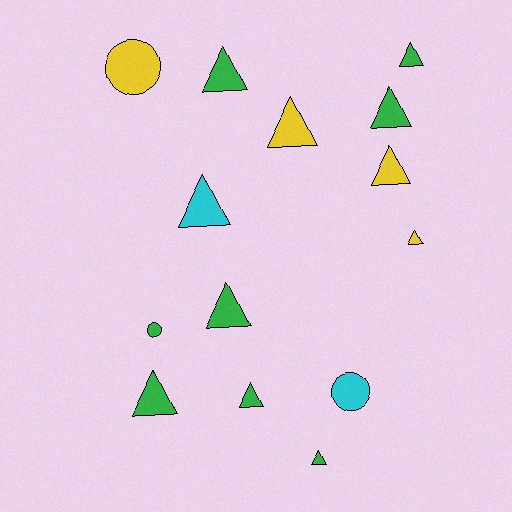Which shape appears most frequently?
Triangle, with 11 objects.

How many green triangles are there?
There are 7 green triangles.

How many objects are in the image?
There are 14 objects.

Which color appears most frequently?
Green, with 8 objects.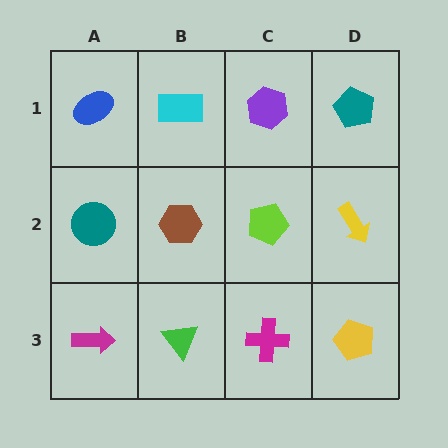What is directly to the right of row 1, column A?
A cyan rectangle.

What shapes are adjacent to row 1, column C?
A lime pentagon (row 2, column C), a cyan rectangle (row 1, column B), a teal pentagon (row 1, column D).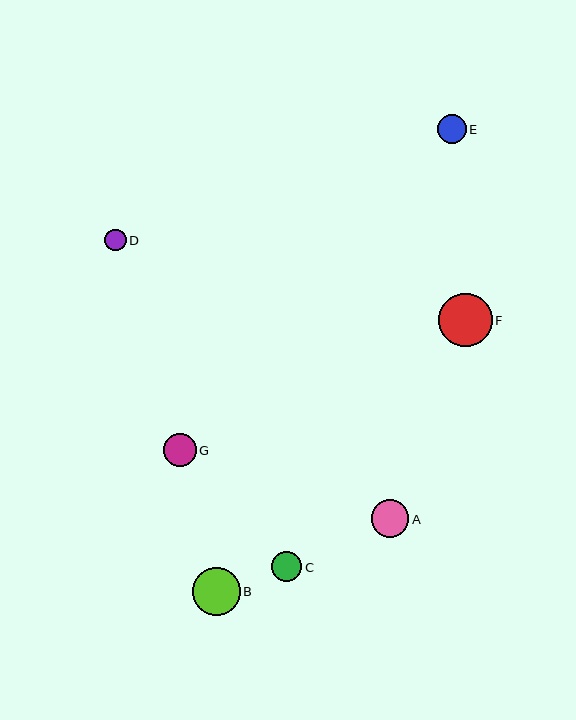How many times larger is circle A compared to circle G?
Circle A is approximately 1.1 times the size of circle G.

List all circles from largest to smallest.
From largest to smallest: F, B, A, G, C, E, D.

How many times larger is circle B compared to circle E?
Circle B is approximately 1.7 times the size of circle E.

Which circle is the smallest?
Circle D is the smallest with a size of approximately 21 pixels.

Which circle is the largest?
Circle F is the largest with a size of approximately 54 pixels.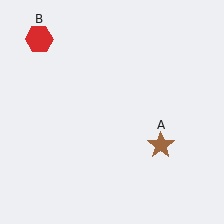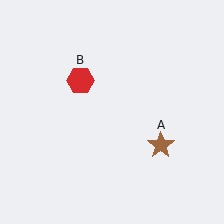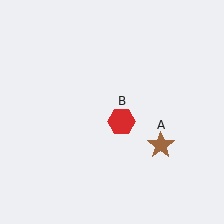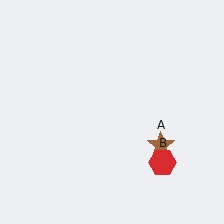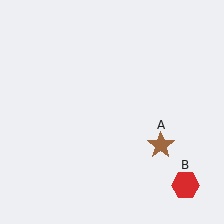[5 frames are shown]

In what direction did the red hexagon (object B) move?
The red hexagon (object B) moved down and to the right.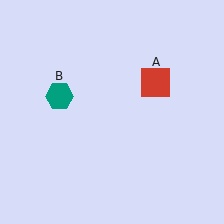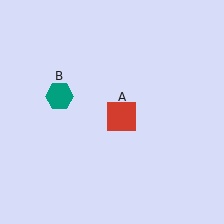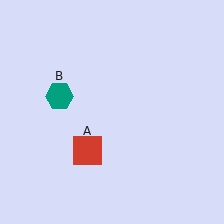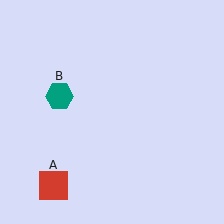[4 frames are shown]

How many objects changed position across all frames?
1 object changed position: red square (object A).